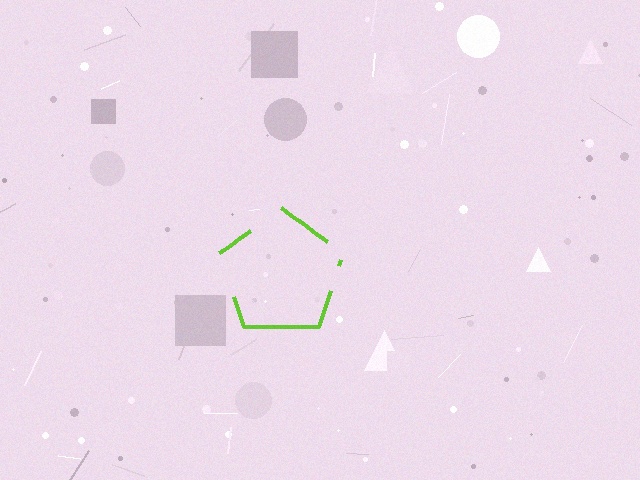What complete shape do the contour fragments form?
The contour fragments form a pentagon.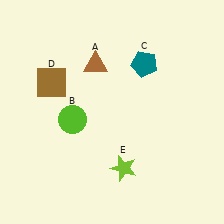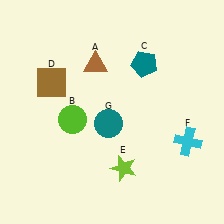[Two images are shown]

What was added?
A cyan cross (F), a teal circle (G) were added in Image 2.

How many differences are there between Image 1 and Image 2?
There are 2 differences between the two images.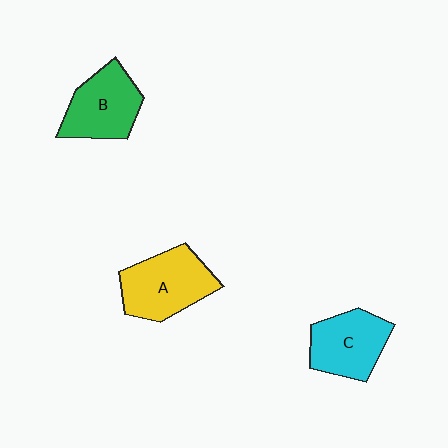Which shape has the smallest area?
Shape C (cyan).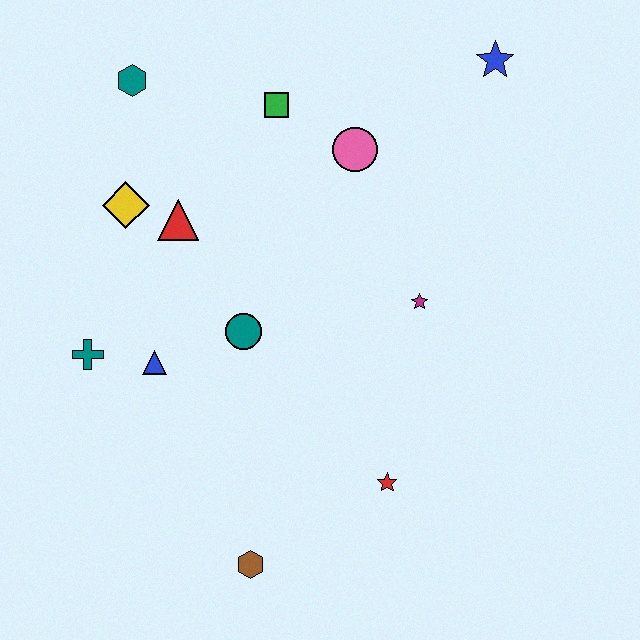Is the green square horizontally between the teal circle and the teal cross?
No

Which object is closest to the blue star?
The pink circle is closest to the blue star.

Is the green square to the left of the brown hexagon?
No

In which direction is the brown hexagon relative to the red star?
The brown hexagon is to the left of the red star.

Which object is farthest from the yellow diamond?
The blue star is farthest from the yellow diamond.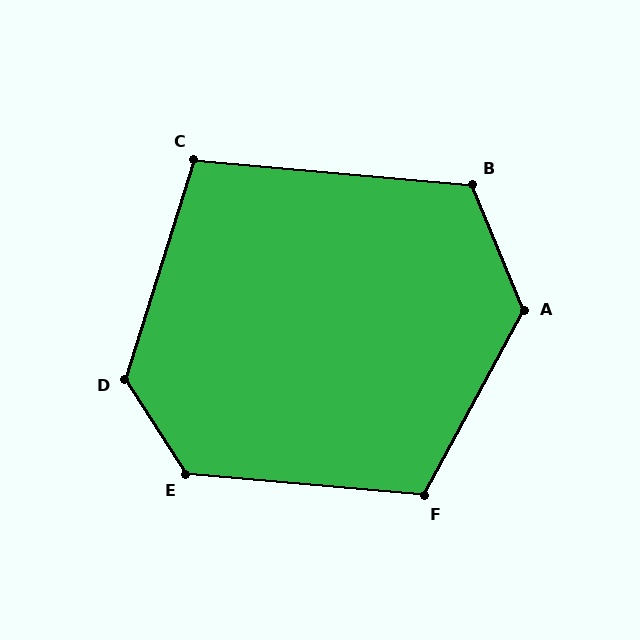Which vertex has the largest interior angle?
D, at approximately 130 degrees.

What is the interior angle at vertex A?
Approximately 130 degrees (obtuse).